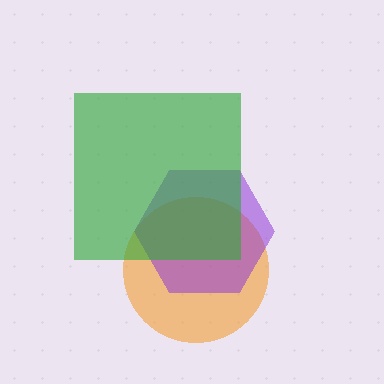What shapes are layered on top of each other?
The layered shapes are: an orange circle, a purple hexagon, a green square.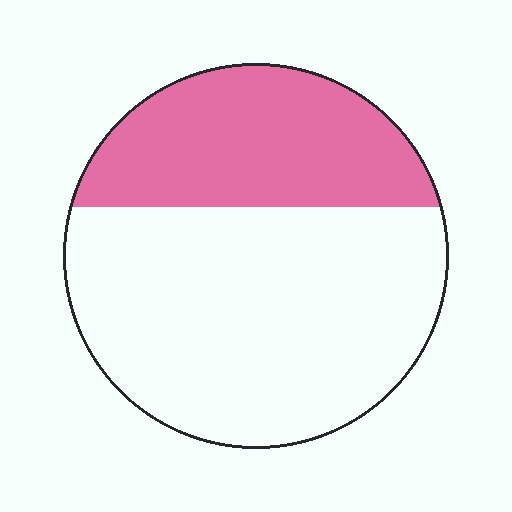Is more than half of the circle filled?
No.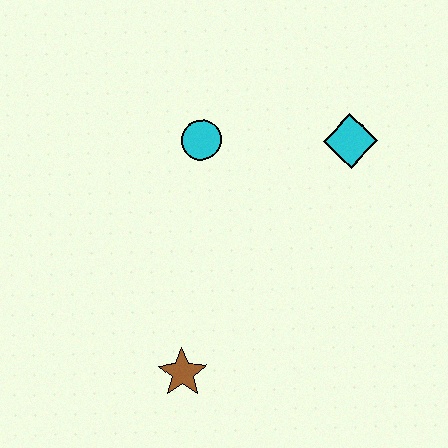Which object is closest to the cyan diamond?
The cyan circle is closest to the cyan diamond.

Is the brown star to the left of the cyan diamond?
Yes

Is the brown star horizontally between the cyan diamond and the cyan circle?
No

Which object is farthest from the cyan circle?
The brown star is farthest from the cyan circle.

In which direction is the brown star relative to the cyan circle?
The brown star is below the cyan circle.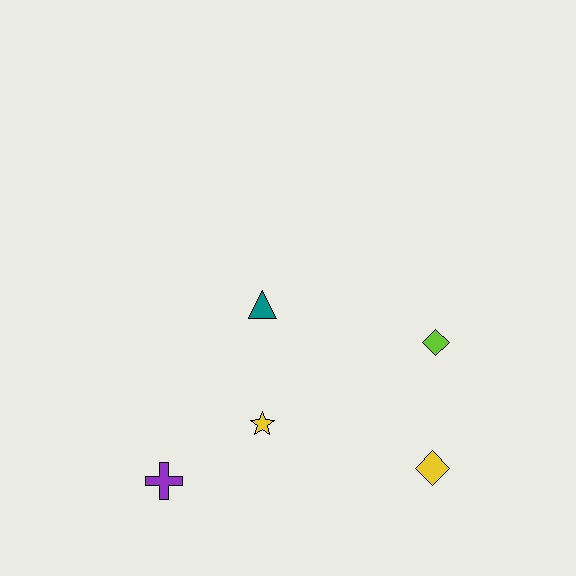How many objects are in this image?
There are 5 objects.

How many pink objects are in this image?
There are no pink objects.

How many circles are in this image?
There are no circles.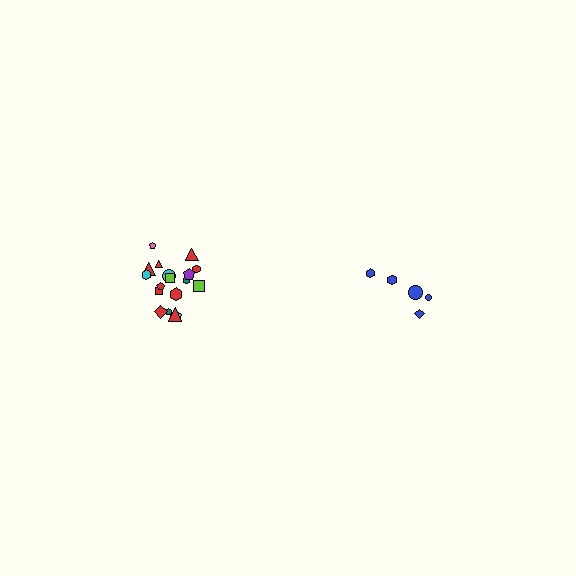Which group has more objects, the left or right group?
The left group.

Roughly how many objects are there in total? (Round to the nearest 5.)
Roughly 25 objects in total.